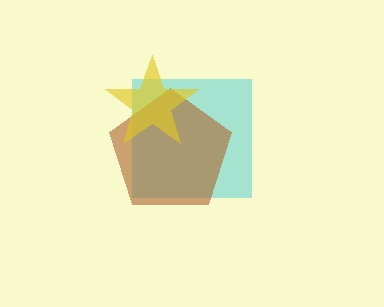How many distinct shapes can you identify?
There are 3 distinct shapes: a cyan square, a brown pentagon, a yellow star.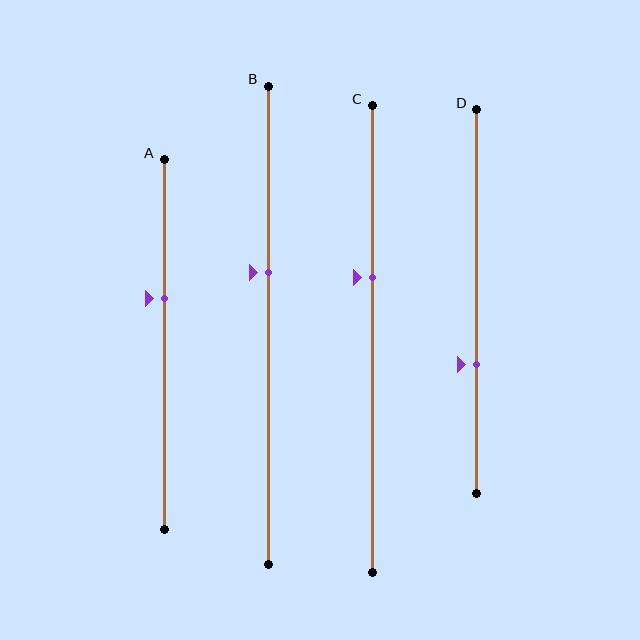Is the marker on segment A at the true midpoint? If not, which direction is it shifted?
No, the marker on segment A is shifted upward by about 12% of the segment length.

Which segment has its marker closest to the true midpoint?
Segment B has its marker closest to the true midpoint.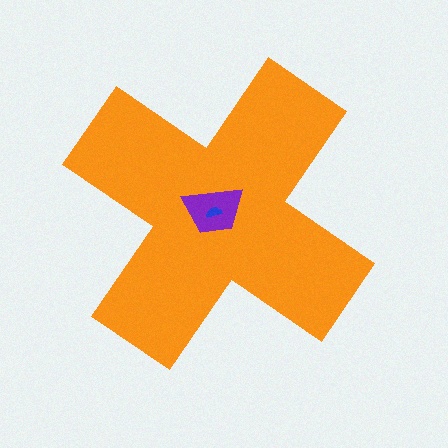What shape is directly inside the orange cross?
The purple trapezoid.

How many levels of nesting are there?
3.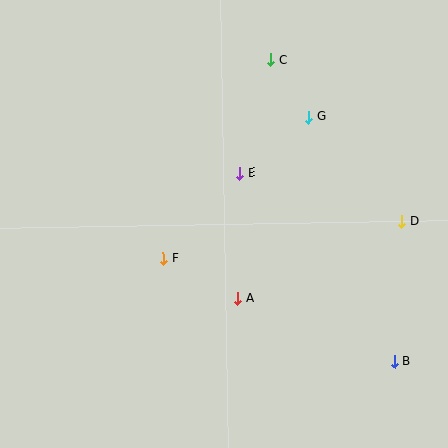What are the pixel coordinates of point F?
Point F is at (164, 258).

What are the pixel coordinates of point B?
Point B is at (395, 361).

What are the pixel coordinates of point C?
Point C is at (271, 60).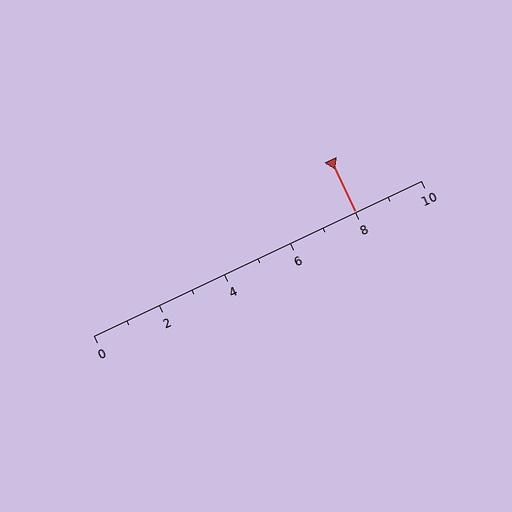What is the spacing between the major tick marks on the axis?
The major ticks are spaced 2 apart.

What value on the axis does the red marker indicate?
The marker indicates approximately 8.